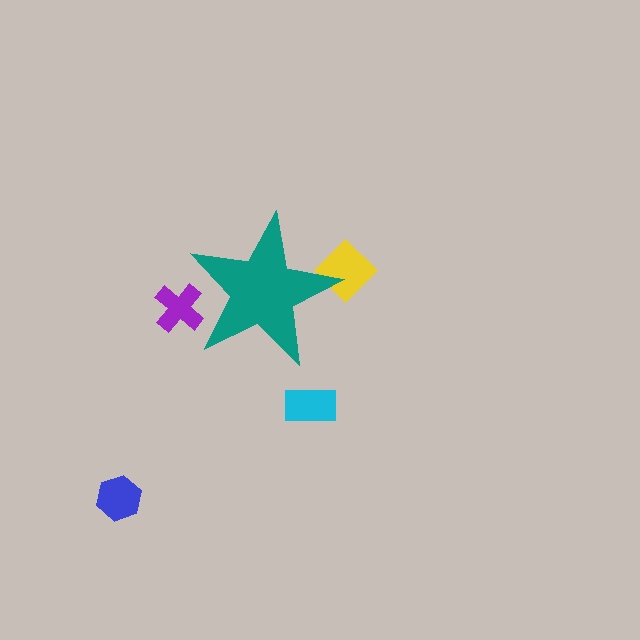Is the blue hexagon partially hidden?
No, the blue hexagon is fully visible.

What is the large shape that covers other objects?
A teal star.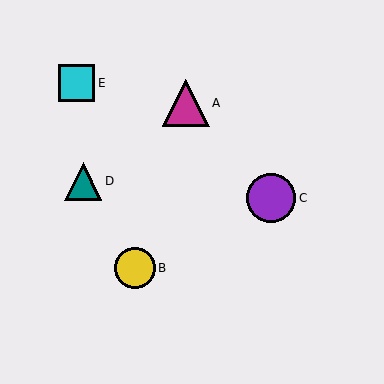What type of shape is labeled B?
Shape B is a yellow circle.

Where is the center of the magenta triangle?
The center of the magenta triangle is at (186, 103).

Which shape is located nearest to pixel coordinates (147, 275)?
The yellow circle (labeled B) at (135, 268) is nearest to that location.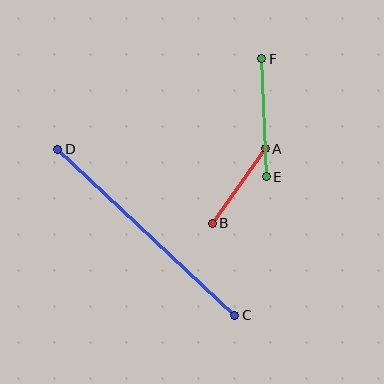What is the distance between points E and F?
The distance is approximately 118 pixels.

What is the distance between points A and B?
The distance is approximately 92 pixels.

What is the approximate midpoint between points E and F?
The midpoint is at approximately (264, 118) pixels.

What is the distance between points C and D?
The distance is approximately 243 pixels.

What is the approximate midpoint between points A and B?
The midpoint is at approximately (239, 186) pixels.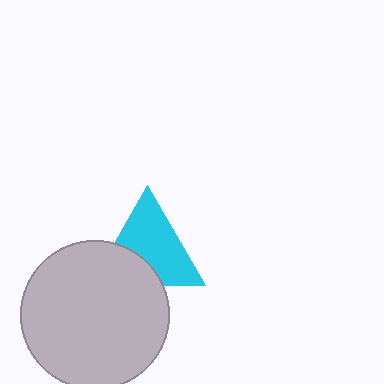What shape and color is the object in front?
The object in front is a light gray circle.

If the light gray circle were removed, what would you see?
You would see the complete cyan triangle.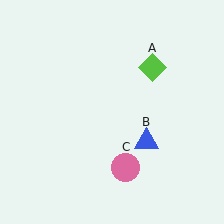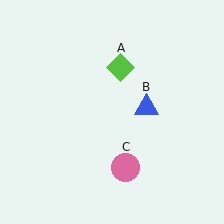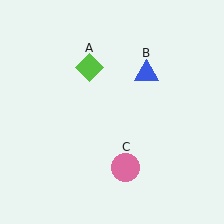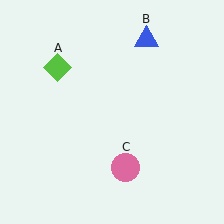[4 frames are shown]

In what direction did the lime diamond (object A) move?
The lime diamond (object A) moved left.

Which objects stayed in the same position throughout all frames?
Pink circle (object C) remained stationary.